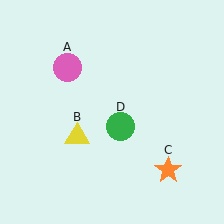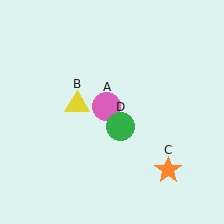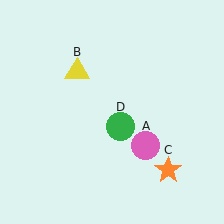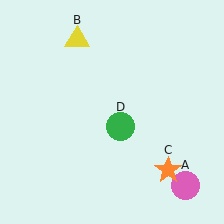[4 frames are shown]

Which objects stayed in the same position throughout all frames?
Orange star (object C) and green circle (object D) remained stationary.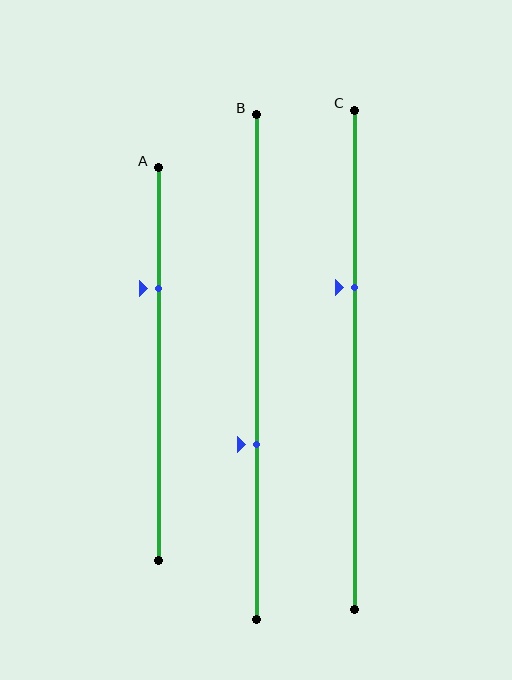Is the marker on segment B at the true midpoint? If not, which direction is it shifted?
No, the marker on segment B is shifted downward by about 15% of the segment length.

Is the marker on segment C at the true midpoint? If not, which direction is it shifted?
No, the marker on segment C is shifted upward by about 14% of the segment length.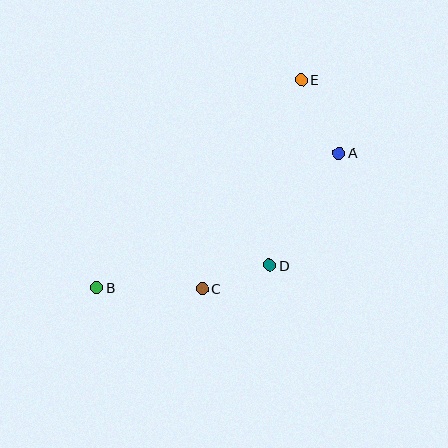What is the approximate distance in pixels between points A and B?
The distance between A and B is approximately 277 pixels.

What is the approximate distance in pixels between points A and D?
The distance between A and D is approximately 132 pixels.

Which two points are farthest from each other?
Points B and E are farthest from each other.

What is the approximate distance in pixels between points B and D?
The distance between B and D is approximately 174 pixels.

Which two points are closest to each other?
Points C and D are closest to each other.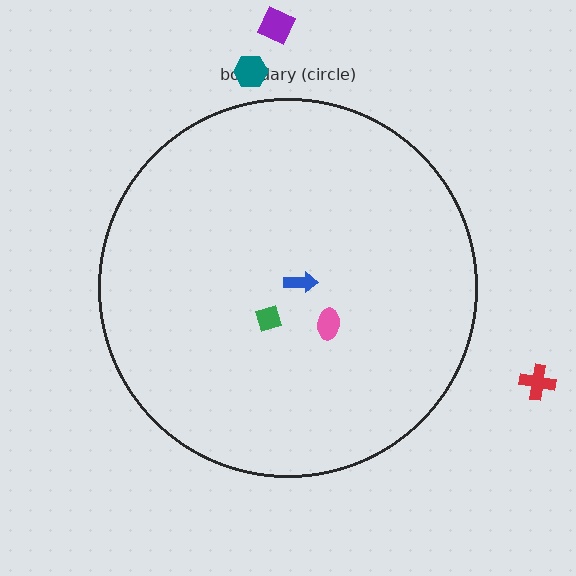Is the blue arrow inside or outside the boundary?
Inside.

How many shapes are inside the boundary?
3 inside, 3 outside.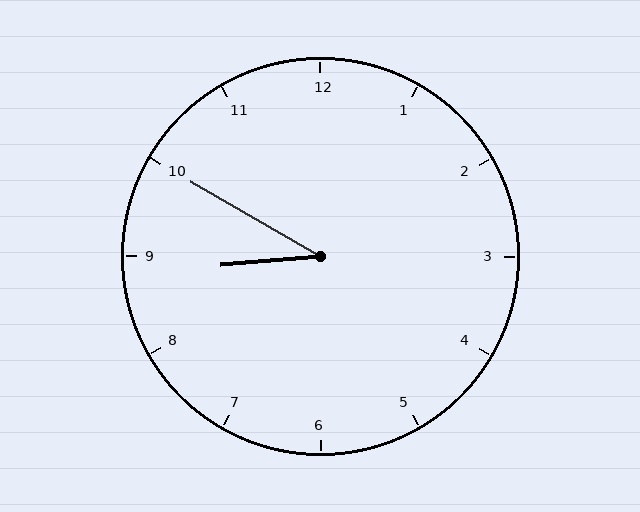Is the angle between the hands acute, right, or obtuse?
It is acute.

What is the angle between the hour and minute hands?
Approximately 35 degrees.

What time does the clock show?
8:50.